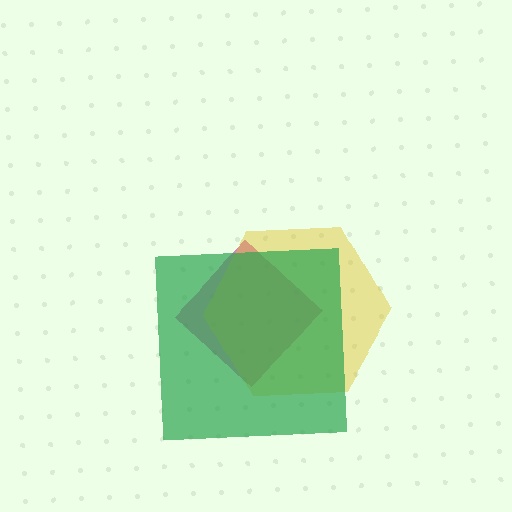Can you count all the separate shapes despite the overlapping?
Yes, there are 3 separate shapes.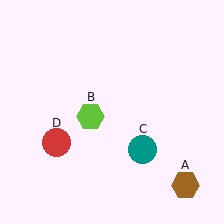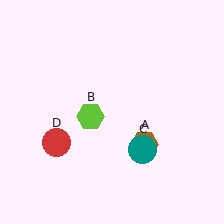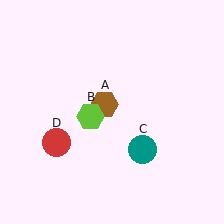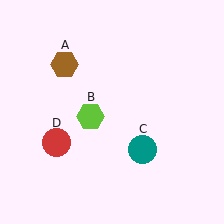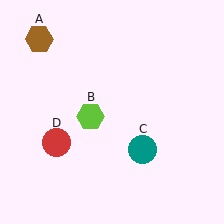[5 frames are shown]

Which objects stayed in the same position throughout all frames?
Lime hexagon (object B) and teal circle (object C) and red circle (object D) remained stationary.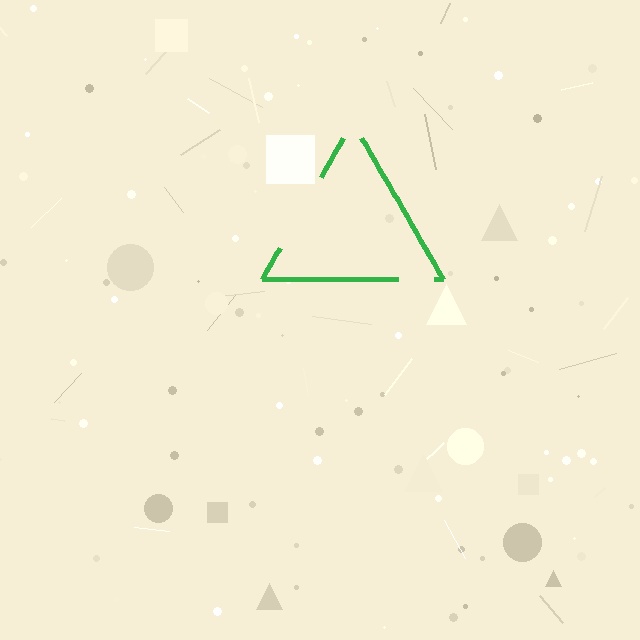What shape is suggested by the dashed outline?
The dashed outline suggests a triangle.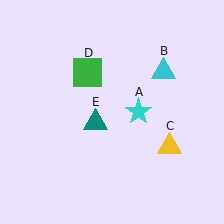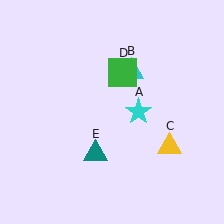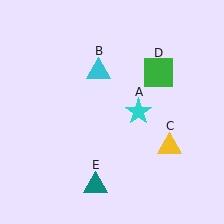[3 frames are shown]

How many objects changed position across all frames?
3 objects changed position: cyan triangle (object B), green square (object D), teal triangle (object E).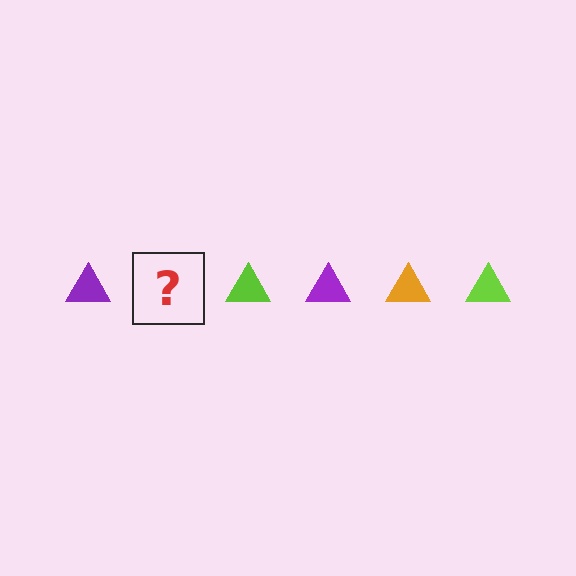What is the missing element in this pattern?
The missing element is an orange triangle.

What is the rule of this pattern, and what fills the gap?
The rule is that the pattern cycles through purple, orange, lime triangles. The gap should be filled with an orange triangle.